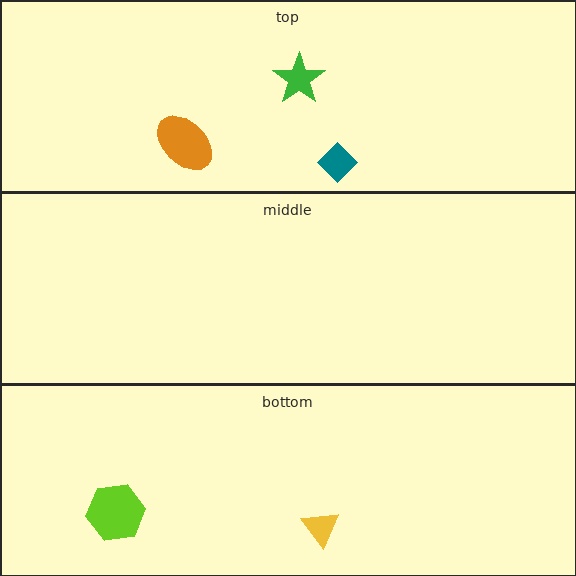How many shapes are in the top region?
3.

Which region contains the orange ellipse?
The top region.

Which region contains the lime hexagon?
The bottom region.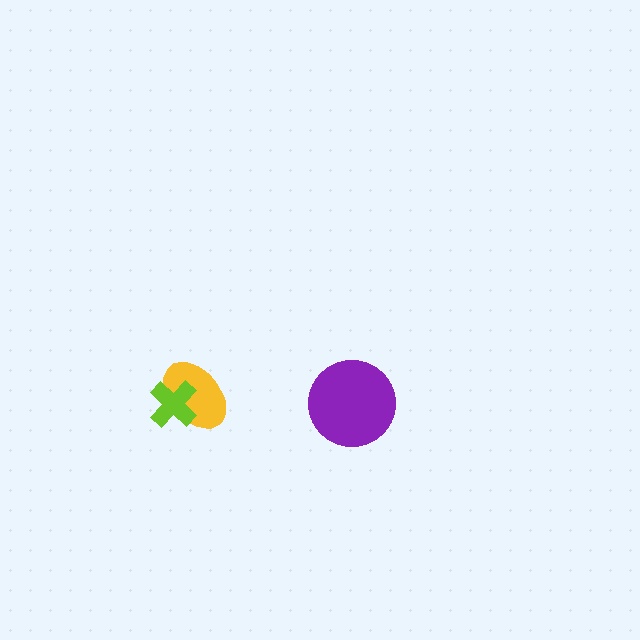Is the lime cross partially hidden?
No, no other shape covers it.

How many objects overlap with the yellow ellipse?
1 object overlaps with the yellow ellipse.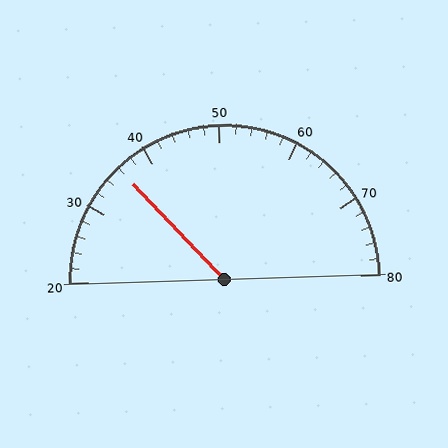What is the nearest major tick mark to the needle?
The nearest major tick mark is 40.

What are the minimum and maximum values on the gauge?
The gauge ranges from 20 to 80.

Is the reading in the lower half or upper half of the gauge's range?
The reading is in the lower half of the range (20 to 80).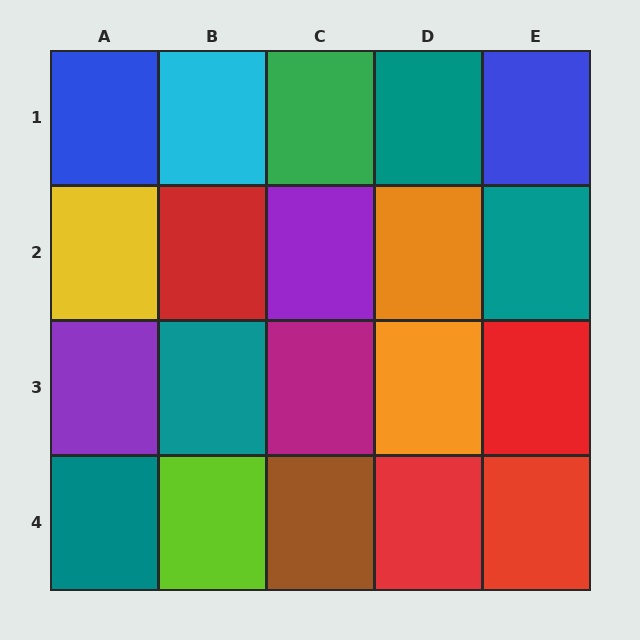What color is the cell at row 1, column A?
Blue.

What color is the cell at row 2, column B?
Red.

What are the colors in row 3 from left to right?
Purple, teal, magenta, orange, red.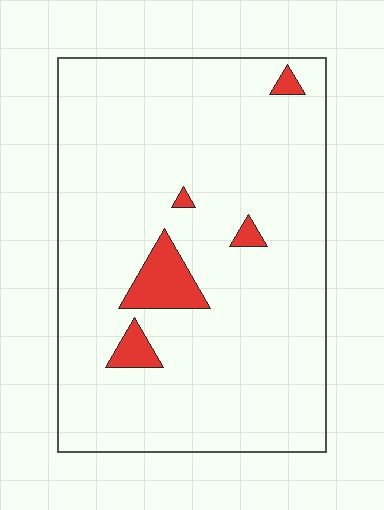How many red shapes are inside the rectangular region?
5.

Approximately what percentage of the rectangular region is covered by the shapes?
Approximately 5%.